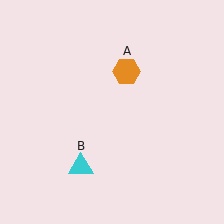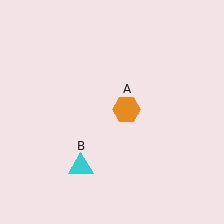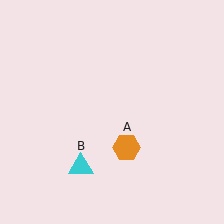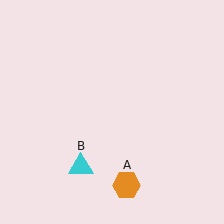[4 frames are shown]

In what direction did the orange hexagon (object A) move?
The orange hexagon (object A) moved down.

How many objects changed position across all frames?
1 object changed position: orange hexagon (object A).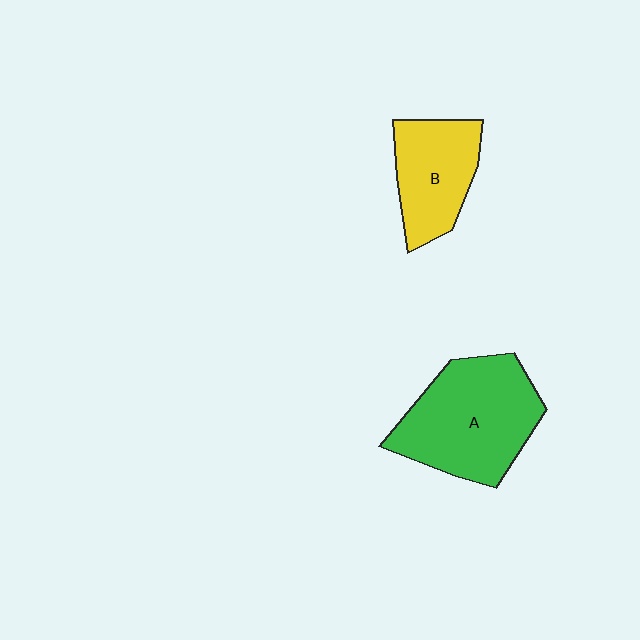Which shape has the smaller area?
Shape B (yellow).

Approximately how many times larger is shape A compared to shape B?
Approximately 1.6 times.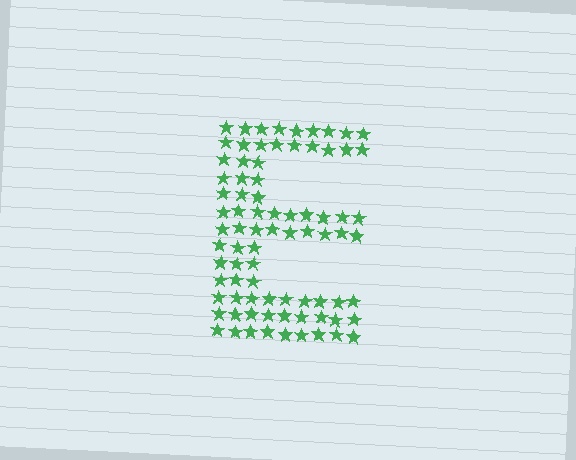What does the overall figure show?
The overall figure shows the letter E.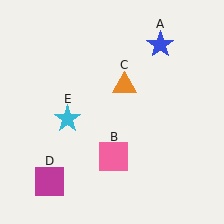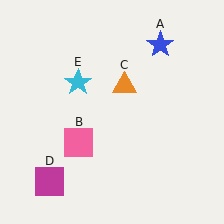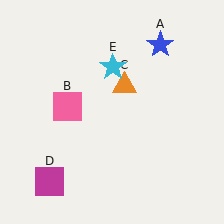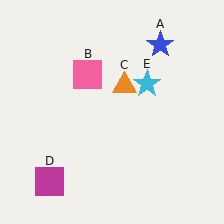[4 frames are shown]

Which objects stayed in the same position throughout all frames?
Blue star (object A) and orange triangle (object C) and magenta square (object D) remained stationary.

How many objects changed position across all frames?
2 objects changed position: pink square (object B), cyan star (object E).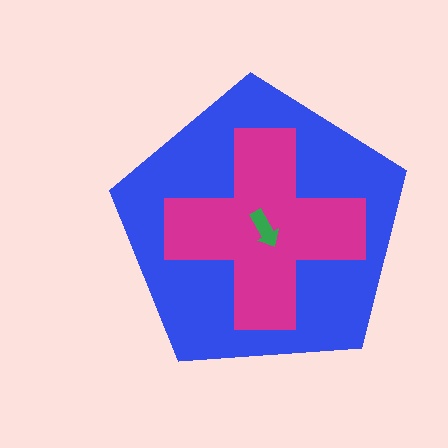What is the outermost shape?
The blue pentagon.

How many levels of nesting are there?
3.